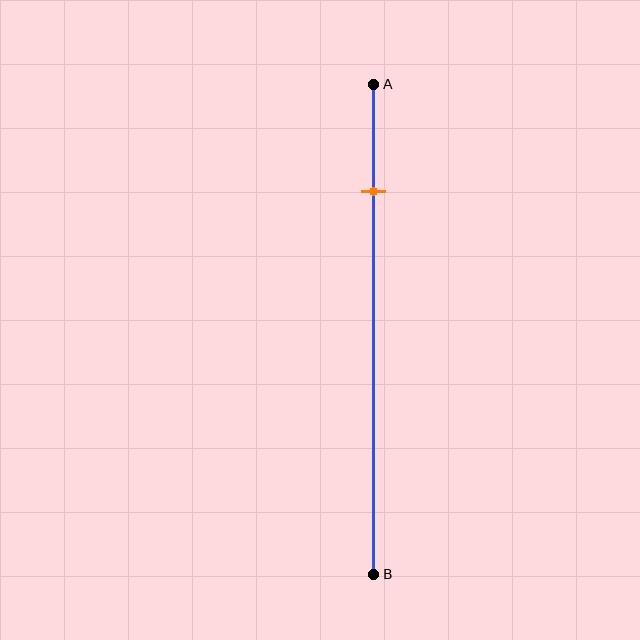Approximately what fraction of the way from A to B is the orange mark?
The orange mark is approximately 20% of the way from A to B.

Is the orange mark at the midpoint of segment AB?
No, the mark is at about 20% from A, not at the 50% midpoint.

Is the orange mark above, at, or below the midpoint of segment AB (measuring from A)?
The orange mark is above the midpoint of segment AB.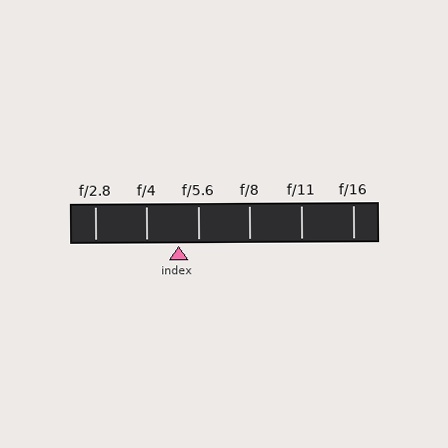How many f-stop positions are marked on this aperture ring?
There are 6 f-stop positions marked.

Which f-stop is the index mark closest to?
The index mark is closest to f/5.6.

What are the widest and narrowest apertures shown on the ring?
The widest aperture shown is f/2.8 and the narrowest is f/16.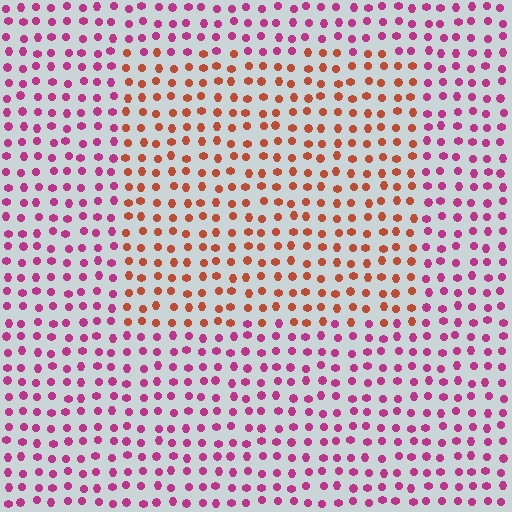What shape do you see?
I see a rectangle.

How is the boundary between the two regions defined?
The boundary is defined purely by a slight shift in hue (about 48 degrees). Spacing, size, and orientation are identical on both sides.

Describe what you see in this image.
The image is filled with small magenta elements in a uniform arrangement. A rectangle-shaped region is visible where the elements are tinted to a slightly different hue, forming a subtle color boundary.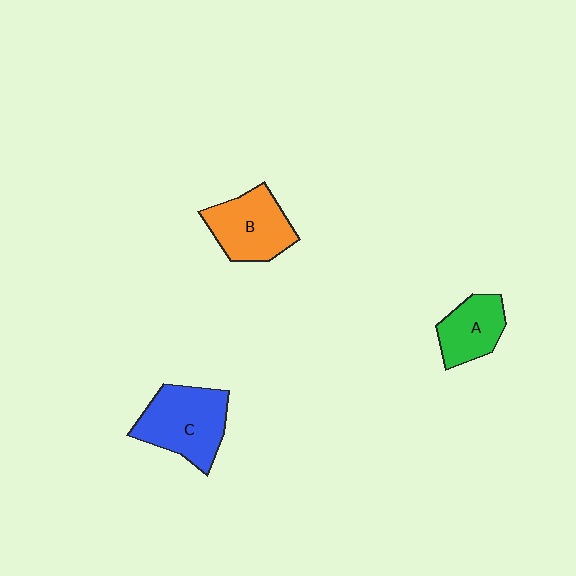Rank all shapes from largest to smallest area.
From largest to smallest: C (blue), B (orange), A (green).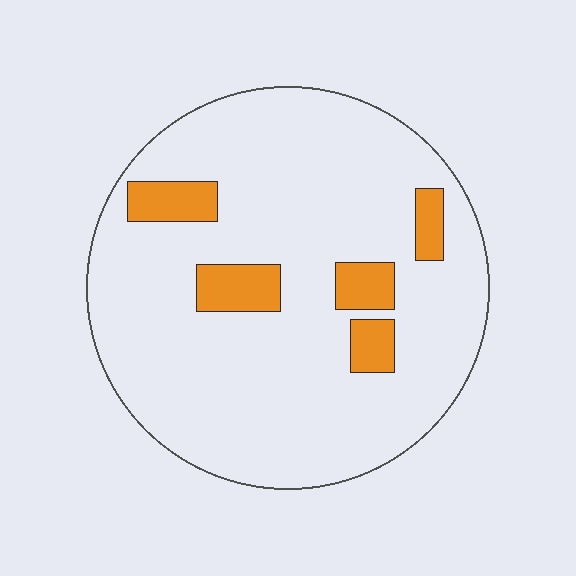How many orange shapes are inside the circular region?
5.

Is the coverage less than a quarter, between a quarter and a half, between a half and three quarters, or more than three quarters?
Less than a quarter.